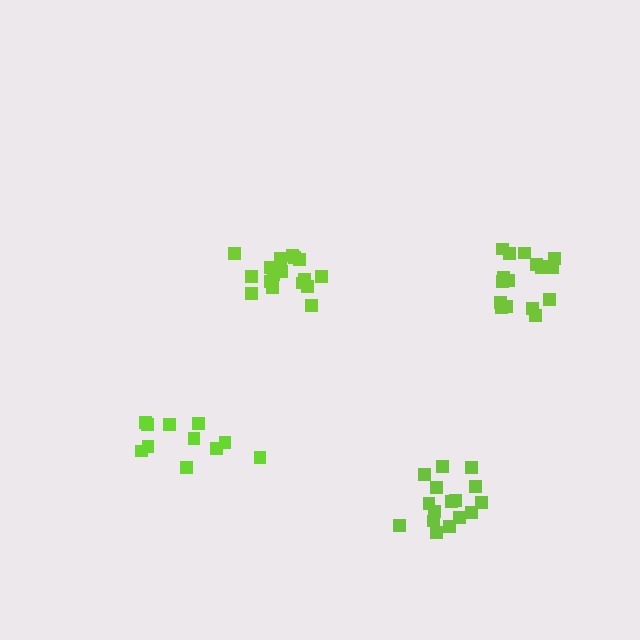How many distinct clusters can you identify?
There are 4 distinct clusters.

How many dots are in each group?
Group 1: 17 dots, Group 2: 16 dots, Group 3: 17 dots, Group 4: 11 dots (61 total).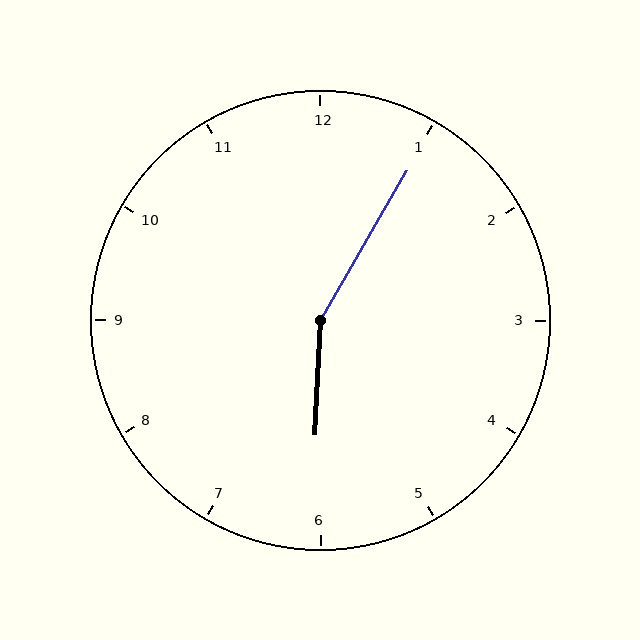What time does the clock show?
6:05.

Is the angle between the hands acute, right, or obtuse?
It is obtuse.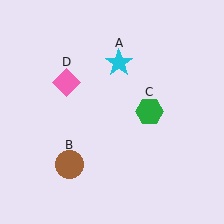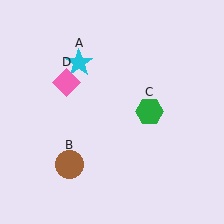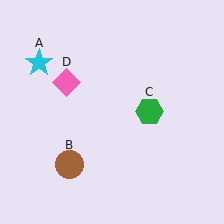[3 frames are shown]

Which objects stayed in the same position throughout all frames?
Brown circle (object B) and green hexagon (object C) and pink diamond (object D) remained stationary.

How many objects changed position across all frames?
1 object changed position: cyan star (object A).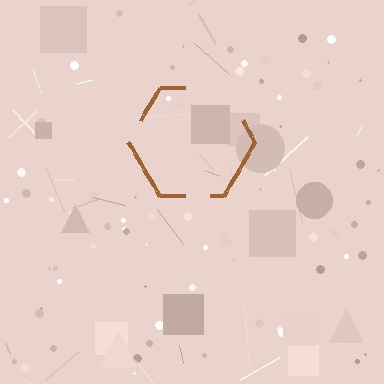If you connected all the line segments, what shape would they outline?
They would outline a hexagon.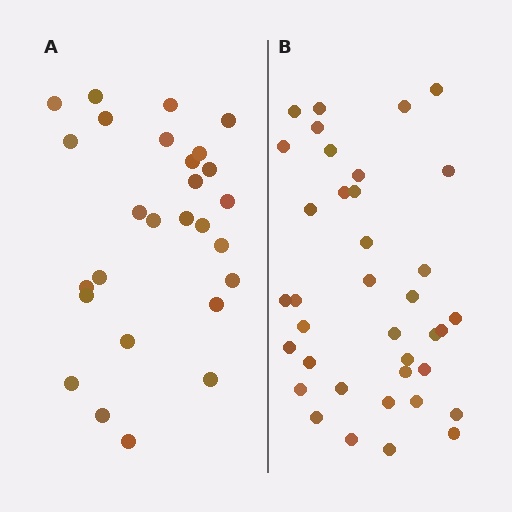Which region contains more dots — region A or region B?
Region B (the right region) has more dots.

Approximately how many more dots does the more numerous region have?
Region B has roughly 10 or so more dots than region A.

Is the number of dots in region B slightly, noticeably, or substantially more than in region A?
Region B has noticeably more, but not dramatically so. The ratio is roughly 1.4 to 1.